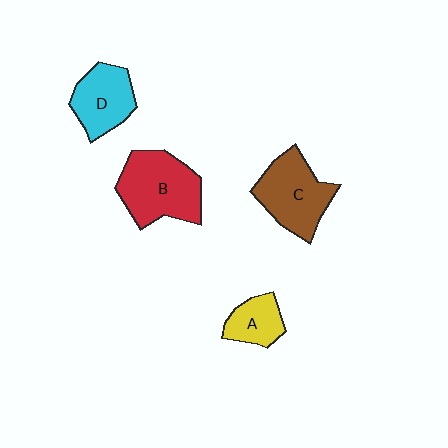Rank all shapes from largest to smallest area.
From largest to smallest: B (red), C (brown), D (cyan), A (yellow).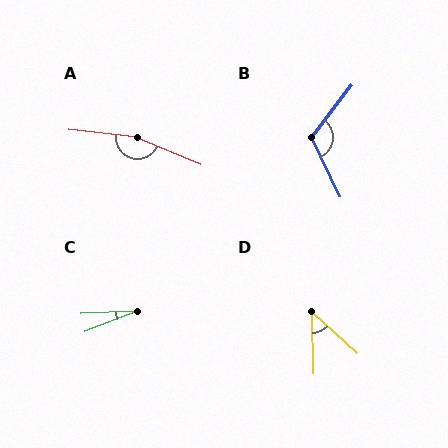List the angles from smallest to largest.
C (19°), D (46°), B (117°), A (164°).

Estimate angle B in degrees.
Approximately 117 degrees.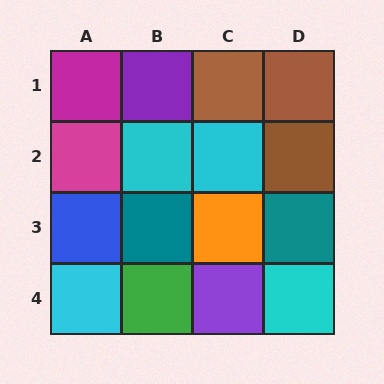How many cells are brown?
3 cells are brown.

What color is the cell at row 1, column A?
Magenta.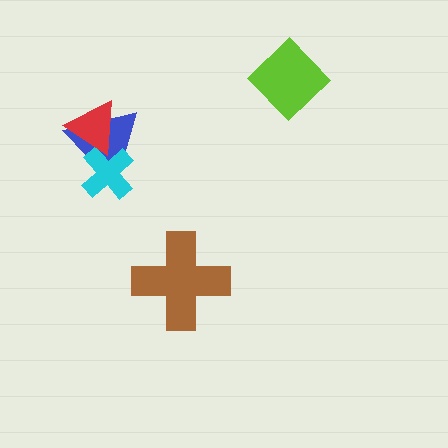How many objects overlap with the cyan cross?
2 objects overlap with the cyan cross.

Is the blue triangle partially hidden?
Yes, it is partially covered by another shape.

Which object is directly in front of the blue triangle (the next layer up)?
The cyan cross is directly in front of the blue triangle.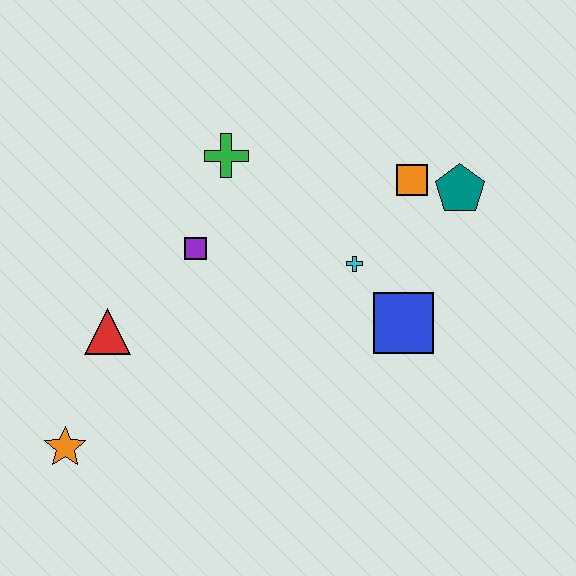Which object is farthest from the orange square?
The orange star is farthest from the orange square.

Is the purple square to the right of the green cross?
No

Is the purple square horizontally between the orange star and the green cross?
Yes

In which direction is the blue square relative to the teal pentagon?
The blue square is below the teal pentagon.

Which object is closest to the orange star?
The red triangle is closest to the orange star.